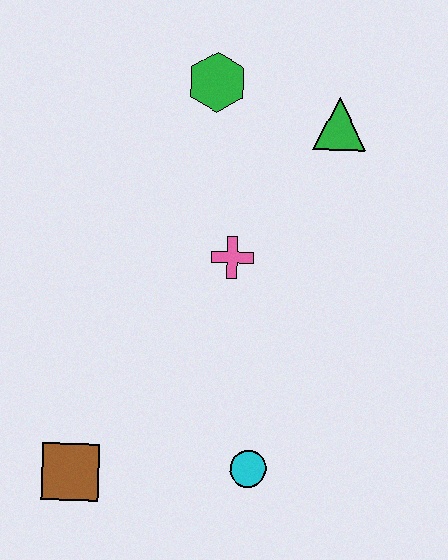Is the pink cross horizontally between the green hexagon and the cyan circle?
Yes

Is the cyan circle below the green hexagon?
Yes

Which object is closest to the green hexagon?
The green triangle is closest to the green hexagon.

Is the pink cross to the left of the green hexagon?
No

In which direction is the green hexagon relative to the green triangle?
The green hexagon is to the left of the green triangle.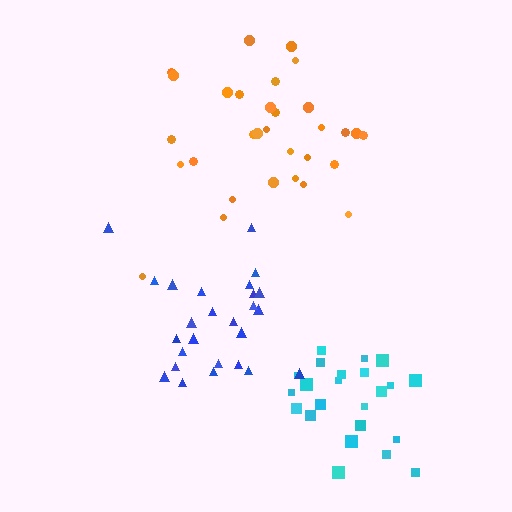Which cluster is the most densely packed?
Cyan.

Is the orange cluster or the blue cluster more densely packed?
Blue.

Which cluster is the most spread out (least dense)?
Orange.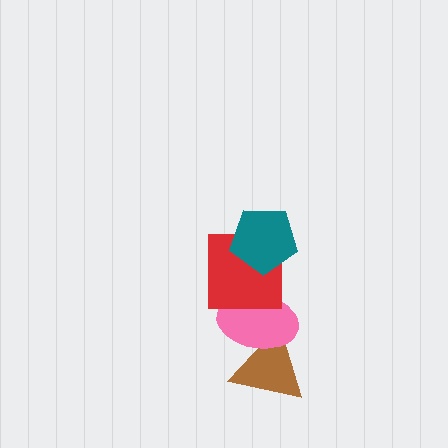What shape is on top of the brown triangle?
The pink ellipse is on top of the brown triangle.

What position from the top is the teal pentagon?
The teal pentagon is 1st from the top.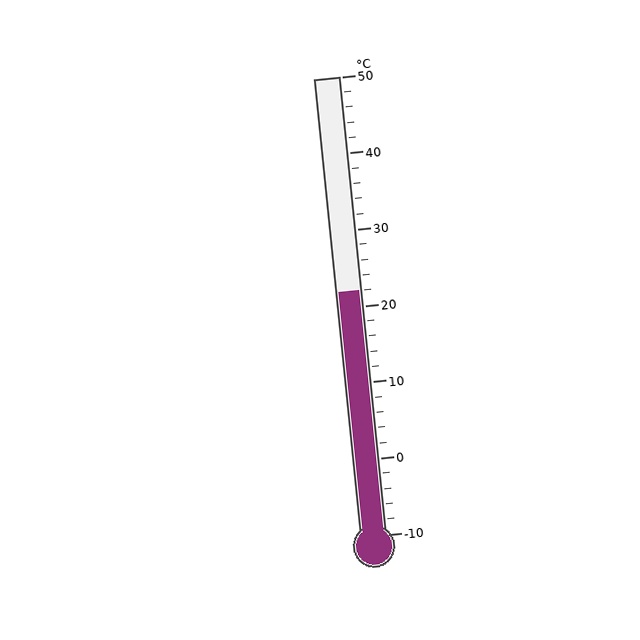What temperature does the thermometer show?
The thermometer shows approximately 22°C.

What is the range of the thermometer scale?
The thermometer scale ranges from -10°C to 50°C.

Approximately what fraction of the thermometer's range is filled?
The thermometer is filled to approximately 55% of its range.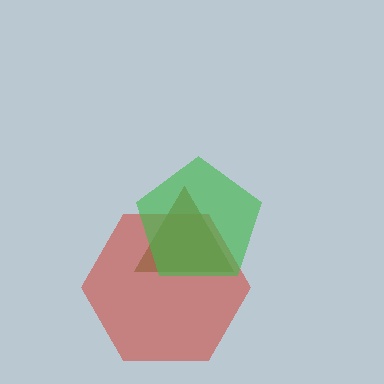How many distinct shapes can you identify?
There are 3 distinct shapes: a red hexagon, a brown triangle, a green pentagon.